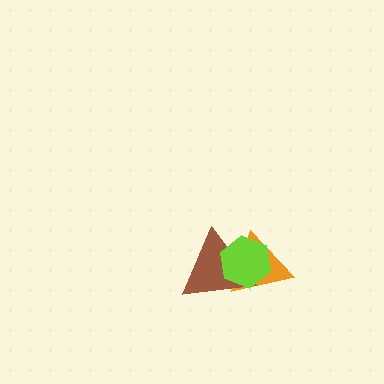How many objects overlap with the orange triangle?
2 objects overlap with the orange triangle.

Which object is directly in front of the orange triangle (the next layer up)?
The brown triangle is directly in front of the orange triangle.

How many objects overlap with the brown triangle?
2 objects overlap with the brown triangle.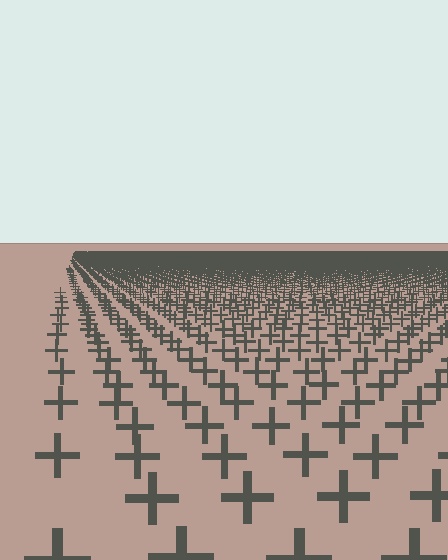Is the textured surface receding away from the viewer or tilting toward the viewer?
The surface is receding away from the viewer. Texture elements get smaller and denser toward the top.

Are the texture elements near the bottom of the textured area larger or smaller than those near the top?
Larger. Near the bottom, elements are closer to the viewer and appear at a bigger on-screen size.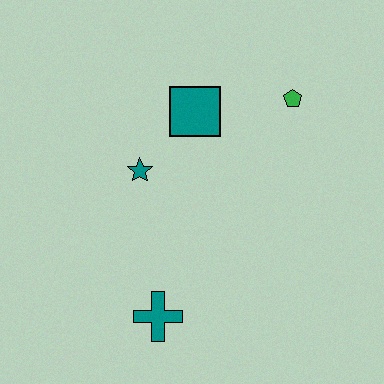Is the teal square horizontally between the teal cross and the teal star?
No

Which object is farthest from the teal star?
The green pentagon is farthest from the teal star.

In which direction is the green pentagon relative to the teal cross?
The green pentagon is above the teal cross.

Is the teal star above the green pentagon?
No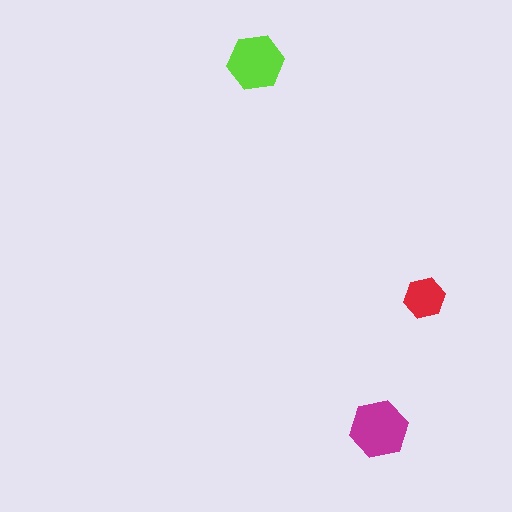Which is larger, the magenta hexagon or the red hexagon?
The magenta one.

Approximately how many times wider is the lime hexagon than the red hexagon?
About 1.5 times wider.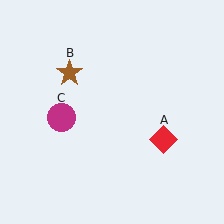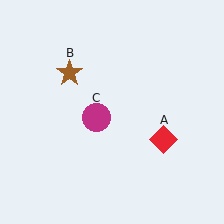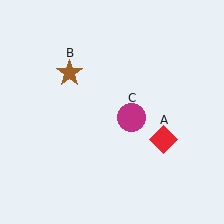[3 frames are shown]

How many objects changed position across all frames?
1 object changed position: magenta circle (object C).